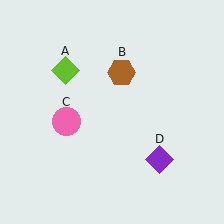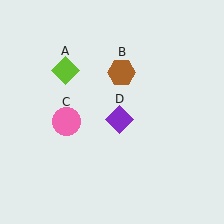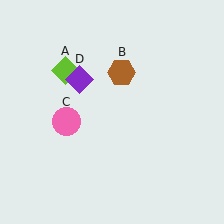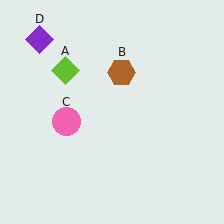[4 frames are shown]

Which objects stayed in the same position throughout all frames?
Lime diamond (object A) and brown hexagon (object B) and pink circle (object C) remained stationary.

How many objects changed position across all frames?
1 object changed position: purple diamond (object D).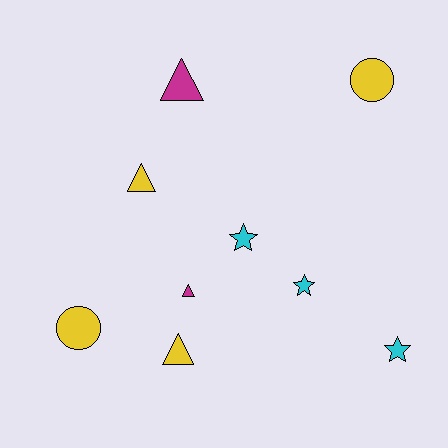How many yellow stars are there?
There are no yellow stars.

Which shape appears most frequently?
Triangle, with 4 objects.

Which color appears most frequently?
Yellow, with 4 objects.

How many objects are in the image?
There are 9 objects.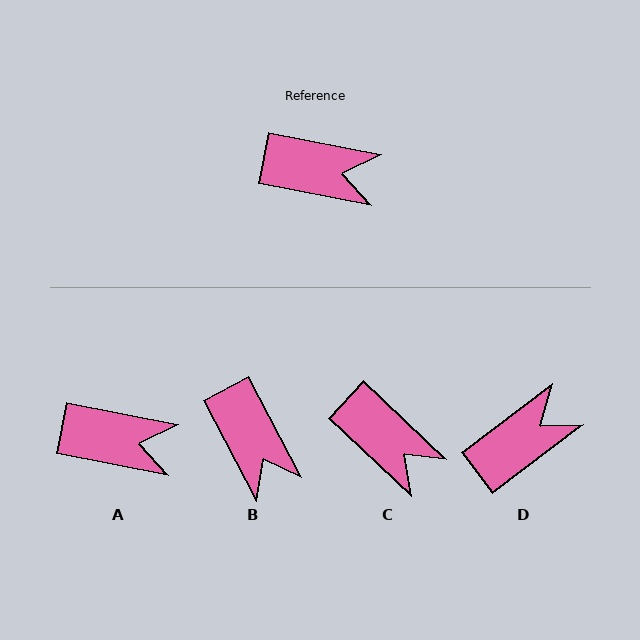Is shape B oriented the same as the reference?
No, it is off by about 51 degrees.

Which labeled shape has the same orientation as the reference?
A.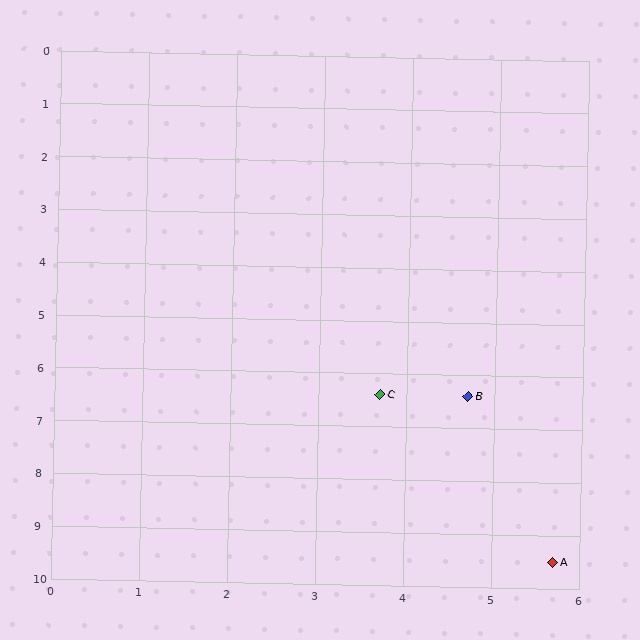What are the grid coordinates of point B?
Point B is at approximately (4.7, 6.4).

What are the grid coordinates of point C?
Point C is at approximately (3.7, 6.4).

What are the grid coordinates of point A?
Point A is at approximately (5.7, 9.5).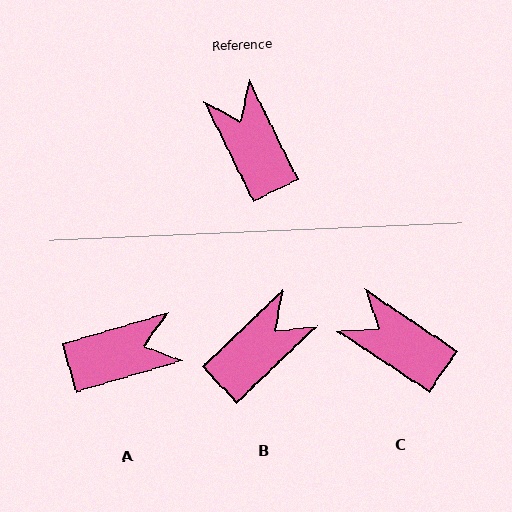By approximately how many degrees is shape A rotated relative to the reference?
Approximately 100 degrees clockwise.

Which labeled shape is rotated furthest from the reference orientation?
A, about 100 degrees away.